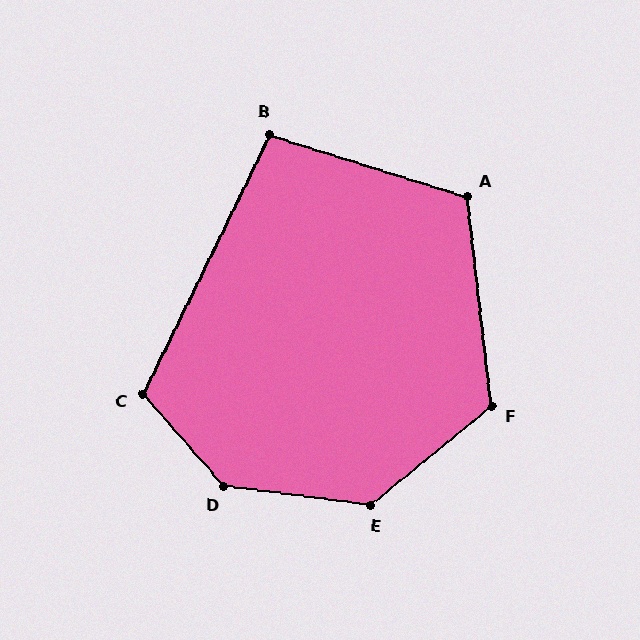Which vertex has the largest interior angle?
D, at approximately 139 degrees.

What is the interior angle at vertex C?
Approximately 113 degrees (obtuse).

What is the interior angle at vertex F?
Approximately 123 degrees (obtuse).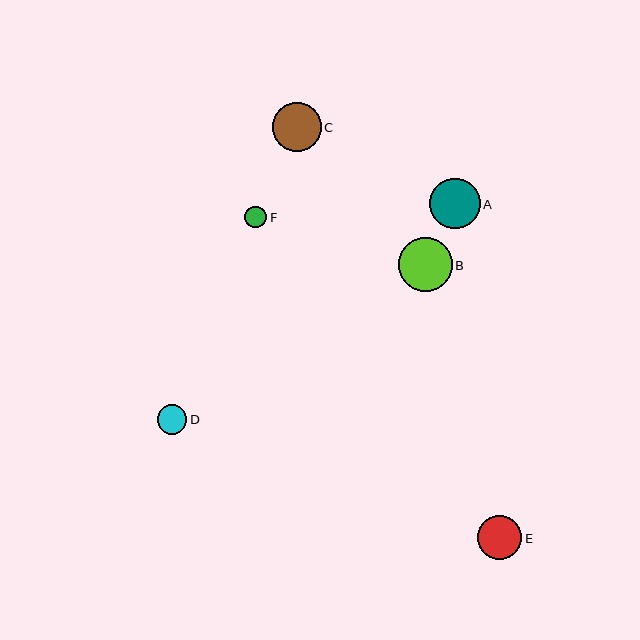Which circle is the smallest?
Circle F is the smallest with a size of approximately 22 pixels.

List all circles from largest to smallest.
From largest to smallest: B, A, C, E, D, F.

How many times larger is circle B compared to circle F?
Circle B is approximately 2.5 times the size of circle F.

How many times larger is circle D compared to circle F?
Circle D is approximately 1.4 times the size of circle F.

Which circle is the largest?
Circle B is the largest with a size of approximately 54 pixels.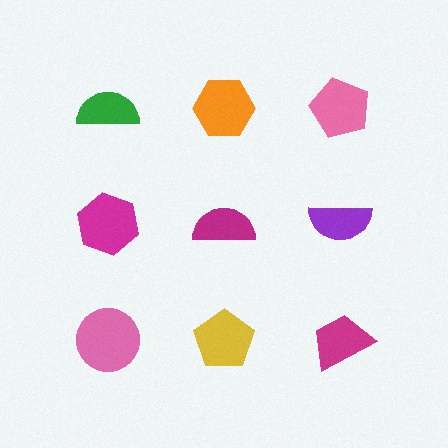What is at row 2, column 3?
A purple semicircle.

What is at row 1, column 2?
An orange hexagon.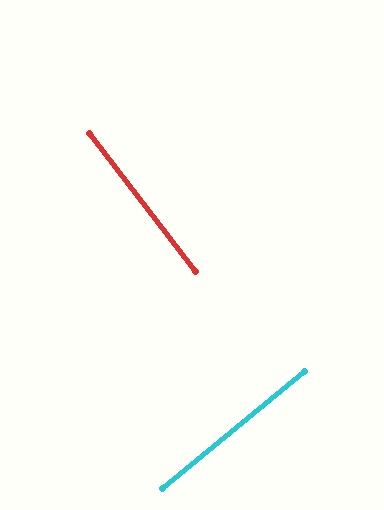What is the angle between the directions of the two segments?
Approximately 88 degrees.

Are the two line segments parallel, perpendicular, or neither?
Perpendicular — they meet at approximately 88°.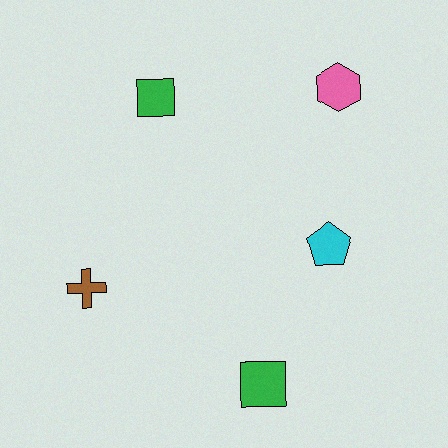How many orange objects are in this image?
There are no orange objects.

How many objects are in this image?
There are 5 objects.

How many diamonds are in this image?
There are no diamonds.